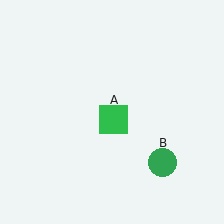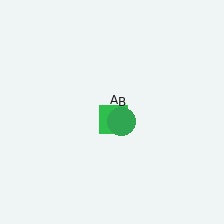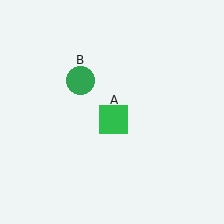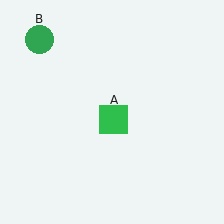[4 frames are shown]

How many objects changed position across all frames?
1 object changed position: green circle (object B).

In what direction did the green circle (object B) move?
The green circle (object B) moved up and to the left.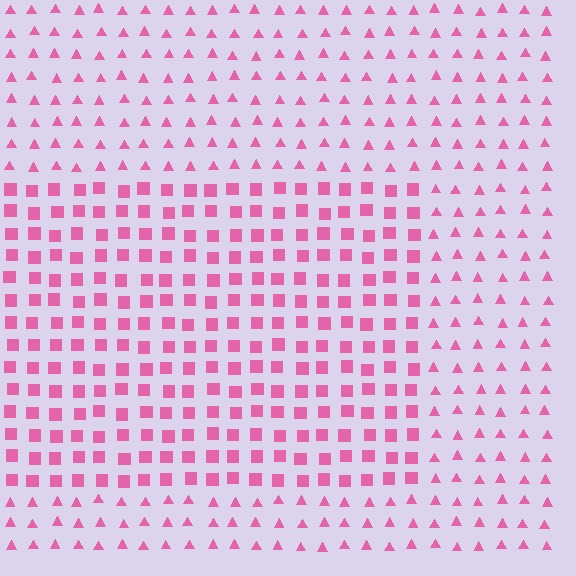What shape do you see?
I see a rectangle.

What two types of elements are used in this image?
The image uses squares inside the rectangle region and triangles outside it.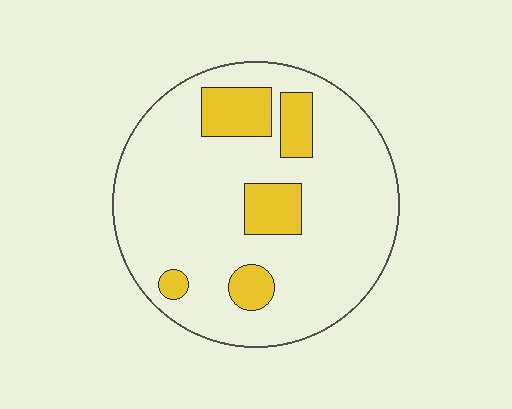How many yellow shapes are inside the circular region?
5.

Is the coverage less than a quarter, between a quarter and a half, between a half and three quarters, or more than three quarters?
Less than a quarter.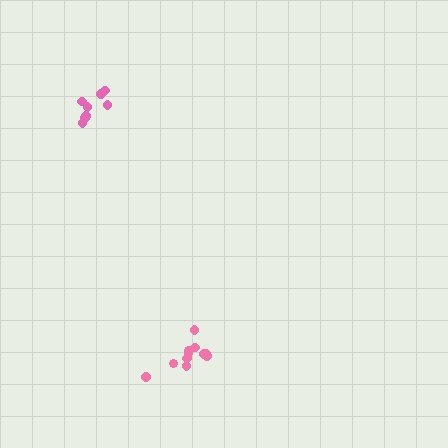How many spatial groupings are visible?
There are 2 spatial groupings.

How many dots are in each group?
Group 1: 12 dots, Group 2: 8 dots (20 total).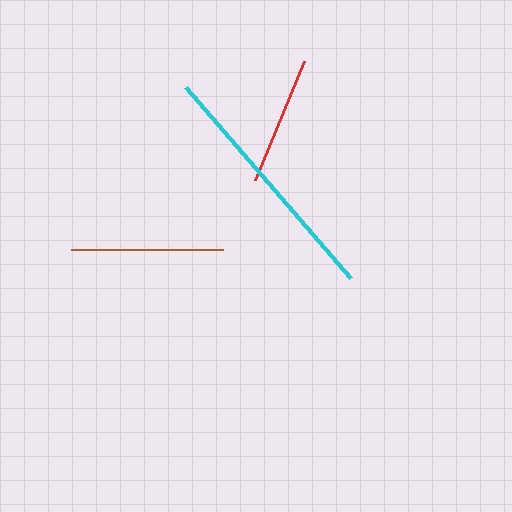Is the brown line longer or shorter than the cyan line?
The cyan line is longer than the brown line.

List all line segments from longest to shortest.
From longest to shortest: cyan, brown, red.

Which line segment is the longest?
The cyan line is the longest at approximately 252 pixels.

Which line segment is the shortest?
The red line is the shortest at approximately 129 pixels.